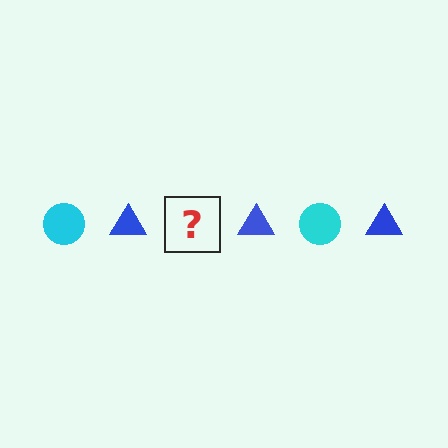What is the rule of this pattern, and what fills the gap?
The rule is that the pattern alternates between cyan circle and blue triangle. The gap should be filled with a cyan circle.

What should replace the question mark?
The question mark should be replaced with a cyan circle.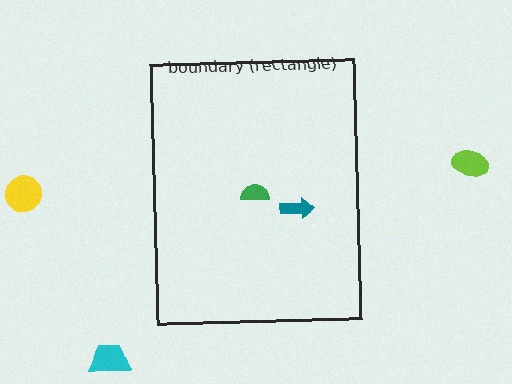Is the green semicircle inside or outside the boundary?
Inside.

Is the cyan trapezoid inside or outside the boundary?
Outside.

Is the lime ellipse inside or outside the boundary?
Outside.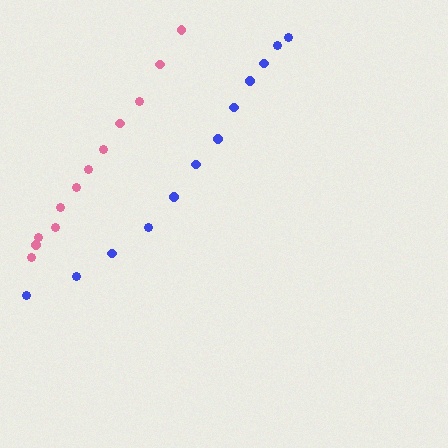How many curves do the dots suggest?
There are 2 distinct paths.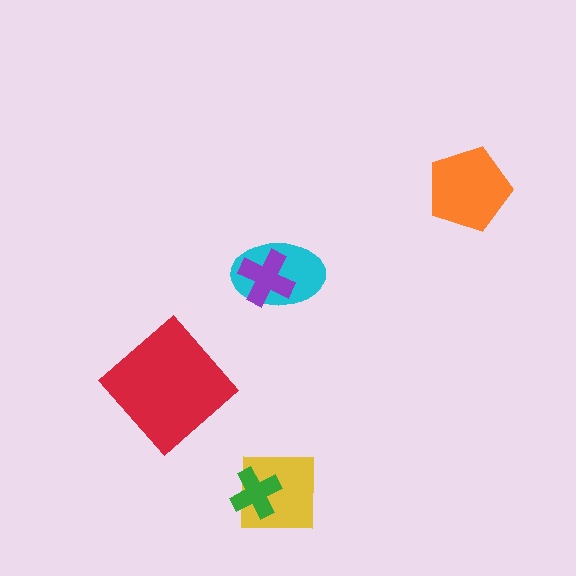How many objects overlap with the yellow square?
1 object overlaps with the yellow square.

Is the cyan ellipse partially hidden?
Yes, it is partially covered by another shape.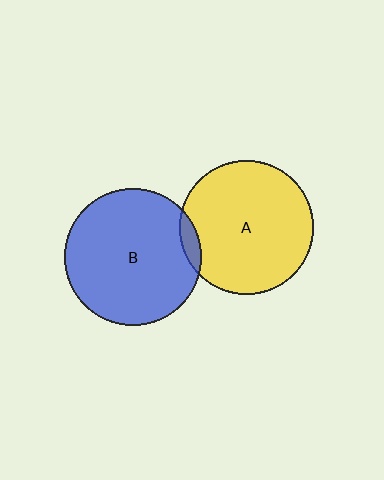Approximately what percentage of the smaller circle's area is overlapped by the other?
Approximately 5%.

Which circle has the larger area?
Circle B (blue).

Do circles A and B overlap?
Yes.